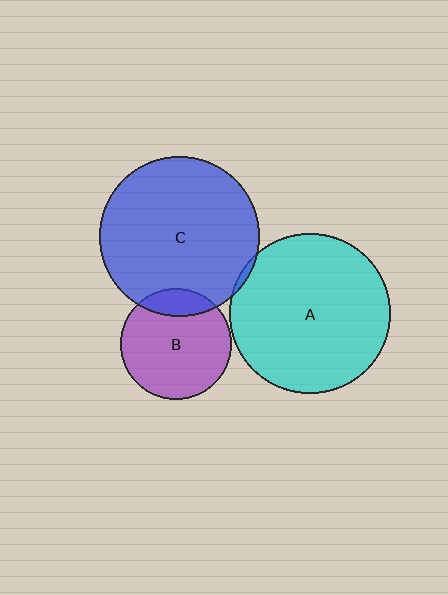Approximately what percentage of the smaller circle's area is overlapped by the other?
Approximately 5%.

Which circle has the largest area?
Circle A (cyan).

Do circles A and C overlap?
Yes.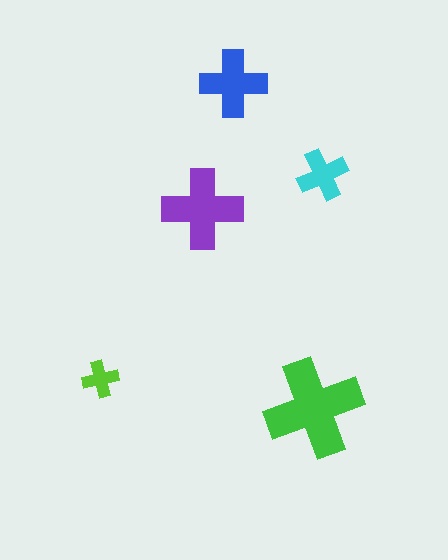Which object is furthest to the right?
The cyan cross is rightmost.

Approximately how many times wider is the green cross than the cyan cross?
About 2 times wider.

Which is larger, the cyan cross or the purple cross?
The purple one.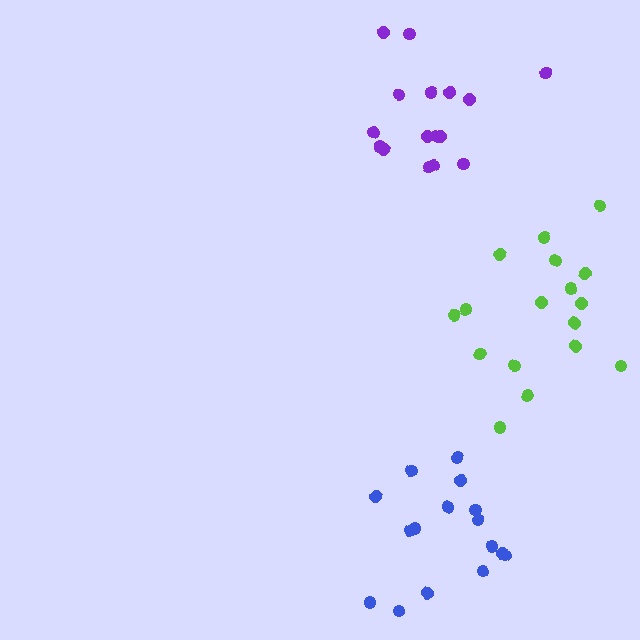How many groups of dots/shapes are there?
There are 3 groups.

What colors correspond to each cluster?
The clusters are colored: blue, lime, purple.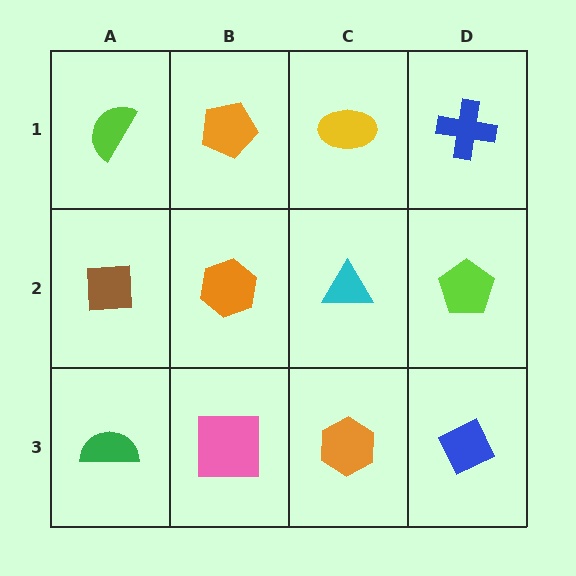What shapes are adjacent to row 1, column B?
An orange hexagon (row 2, column B), a lime semicircle (row 1, column A), a yellow ellipse (row 1, column C).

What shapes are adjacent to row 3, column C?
A cyan triangle (row 2, column C), a pink square (row 3, column B), a blue diamond (row 3, column D).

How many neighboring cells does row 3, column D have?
2.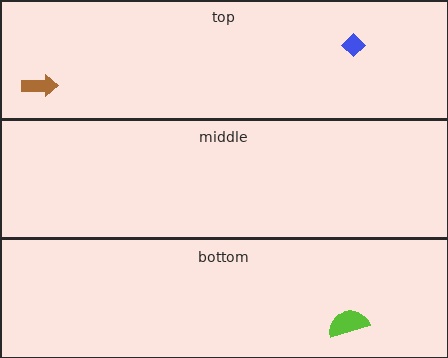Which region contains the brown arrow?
The top region.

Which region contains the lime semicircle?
The bottom region.